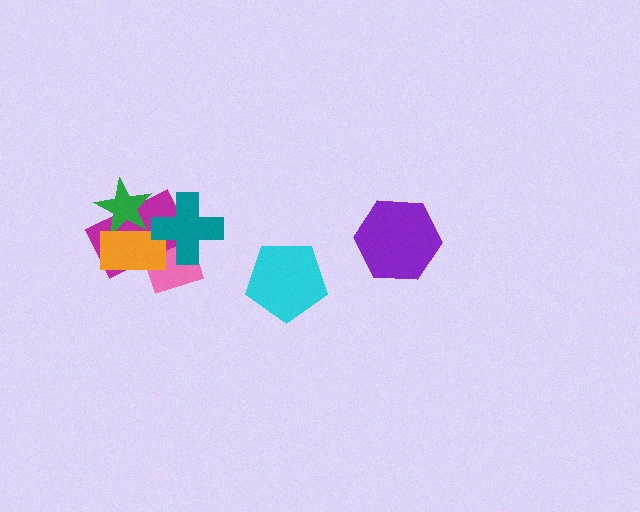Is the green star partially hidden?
Yes, it is partially covered by another shape.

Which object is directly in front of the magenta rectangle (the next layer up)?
The green star is directly in front of the magenta rectangle.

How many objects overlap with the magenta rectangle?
4 objects overlap with the magenta rectangle.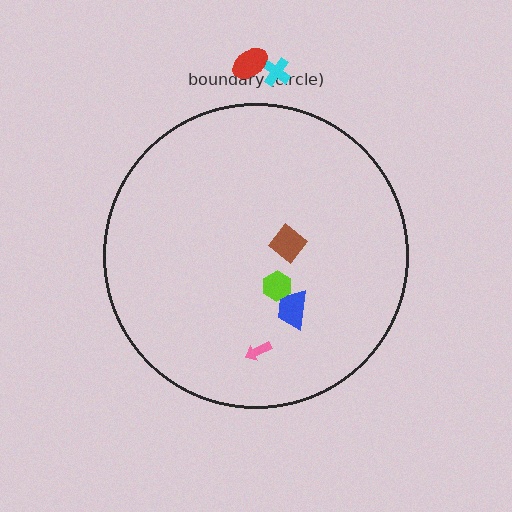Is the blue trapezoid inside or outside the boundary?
Inside.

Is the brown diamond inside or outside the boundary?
Inside.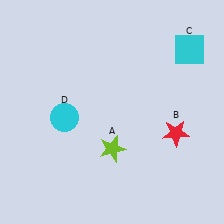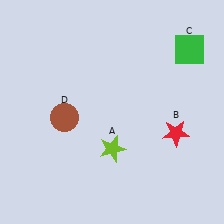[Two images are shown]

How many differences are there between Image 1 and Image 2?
There are 2 differences between the two images.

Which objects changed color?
C changed from cyan to green. D changed from cyan to brown.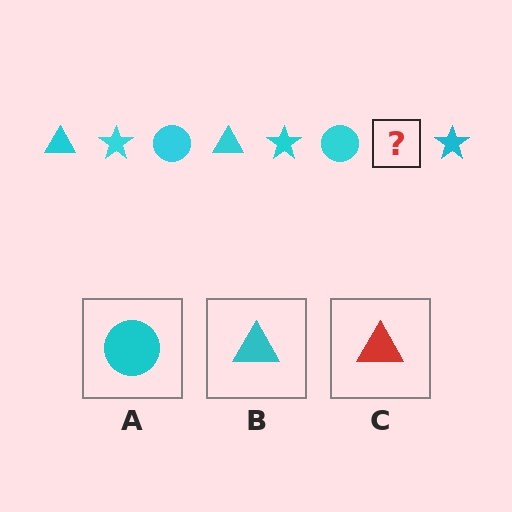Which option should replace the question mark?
Option B.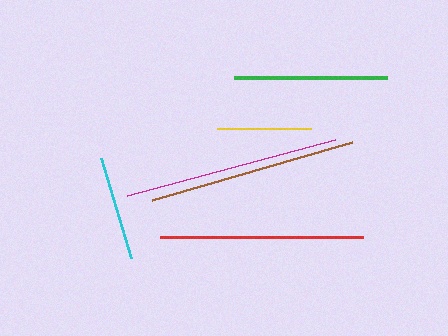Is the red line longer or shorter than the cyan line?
The red line is longer than the cyan line.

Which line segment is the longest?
The magenta line is the longest at approximately 216 pixels.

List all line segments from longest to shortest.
From longest to shortest: magenta, brown, red, green, cyan, yellow.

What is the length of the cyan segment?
The cyan segment is approximately 105 pixels long.